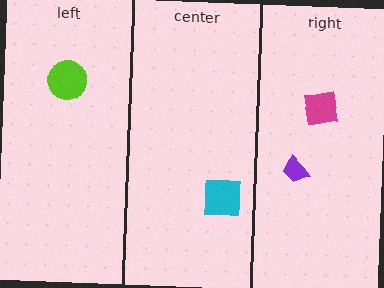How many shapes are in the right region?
2.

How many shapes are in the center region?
1.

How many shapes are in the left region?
1.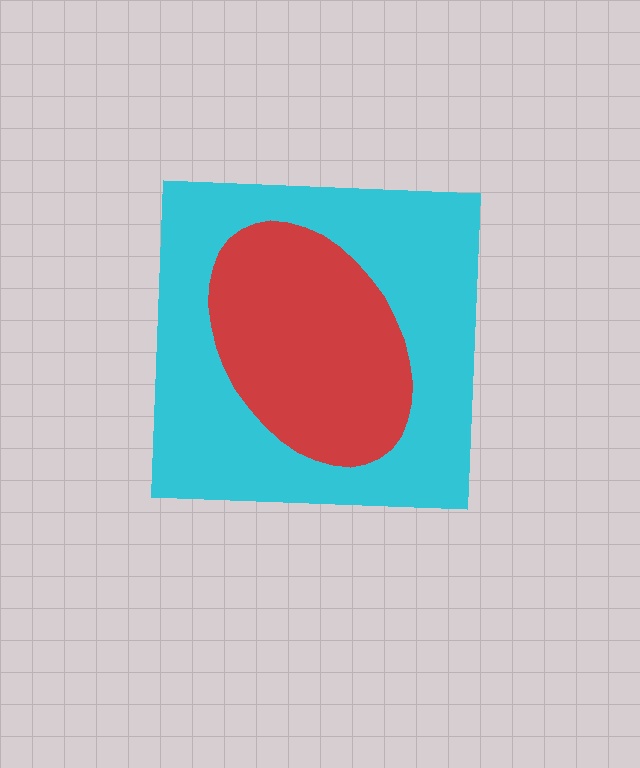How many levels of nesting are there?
2.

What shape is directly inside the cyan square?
The red ellipse.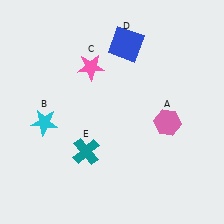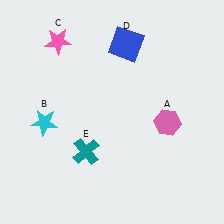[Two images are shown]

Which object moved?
The pink star (C) moved left.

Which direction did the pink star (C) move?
The pink star (C) moved left.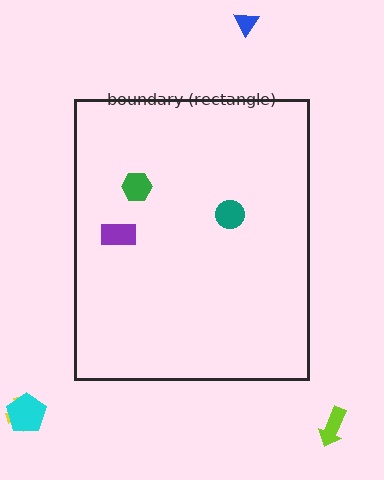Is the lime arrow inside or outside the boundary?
Outside.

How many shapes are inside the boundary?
3 inside, 4 outside.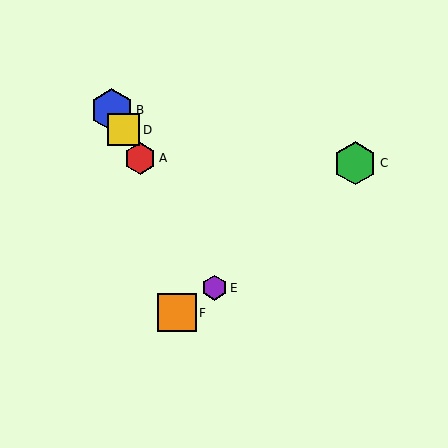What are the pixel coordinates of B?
Object B is at (112, 110).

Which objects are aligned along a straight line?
Objects A, B, D, E are aligned along a straight line.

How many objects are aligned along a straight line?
4 objects (A, B, D, E) are aligned along a straight line.